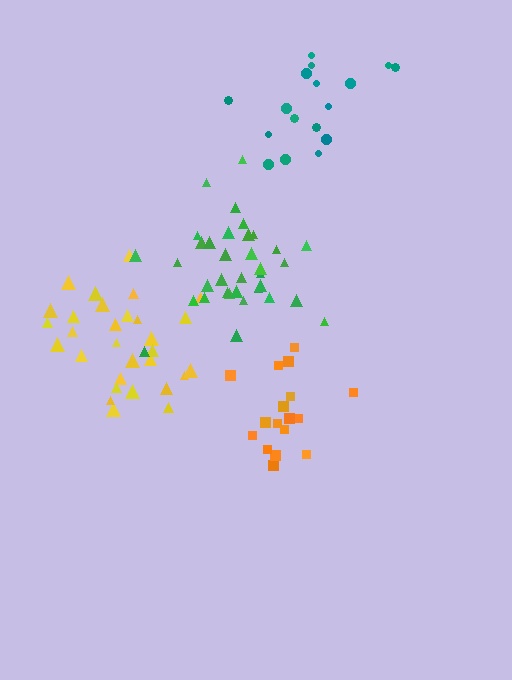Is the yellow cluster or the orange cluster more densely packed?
Yellow.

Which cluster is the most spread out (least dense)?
Orange.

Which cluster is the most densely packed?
Green.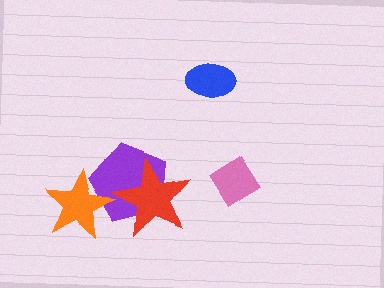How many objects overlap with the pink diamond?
0 objects overlap with the pink diamond.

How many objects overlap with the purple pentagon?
2 objects overlap with the purple pentagon.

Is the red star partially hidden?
No, no other shape covers it.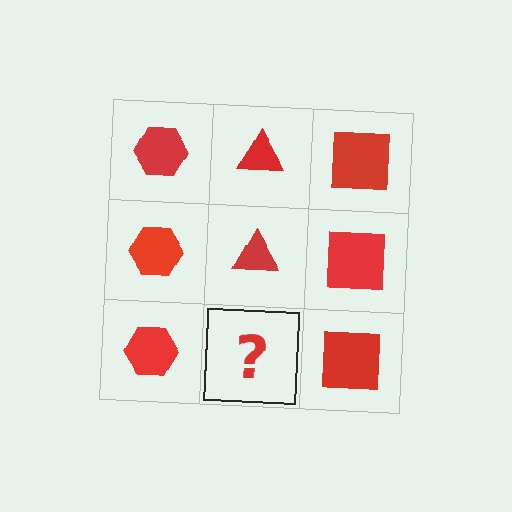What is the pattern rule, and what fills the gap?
The rule is that each column has a consistent shape. The gap should be filled with a red triangle.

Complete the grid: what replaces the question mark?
The question mark should be replaced with a red triangle.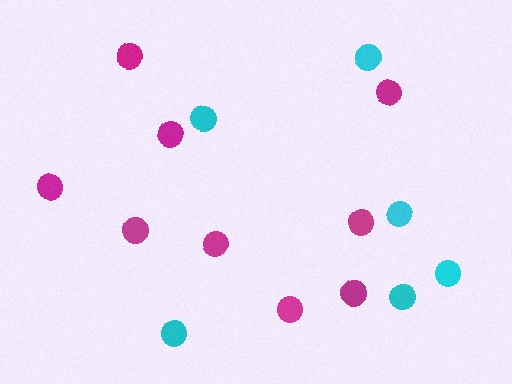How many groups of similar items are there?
There are 2 groups: one group of cyan circles (6) and one group of magenta circles (9).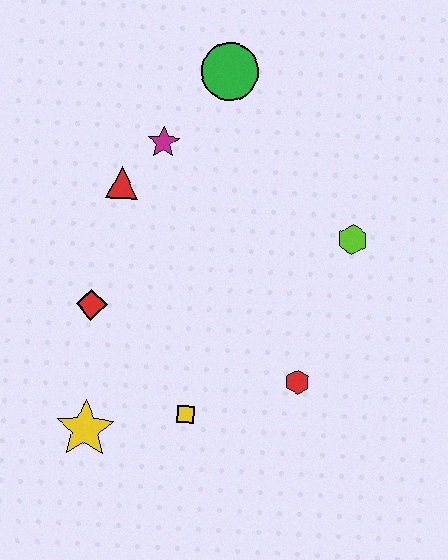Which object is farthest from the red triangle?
The red hexagon is farthest from the red triangle.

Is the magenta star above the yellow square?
Yes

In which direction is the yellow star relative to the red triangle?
The yellow star is below the red triangle.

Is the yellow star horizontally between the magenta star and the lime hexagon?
No